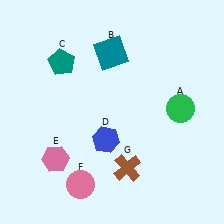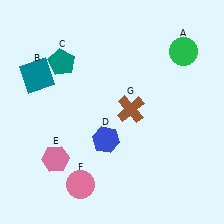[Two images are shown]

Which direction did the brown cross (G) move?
The brown cross (G) moved up.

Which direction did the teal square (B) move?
The teal square (B) moved left.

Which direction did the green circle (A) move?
The green circle (A) moved up.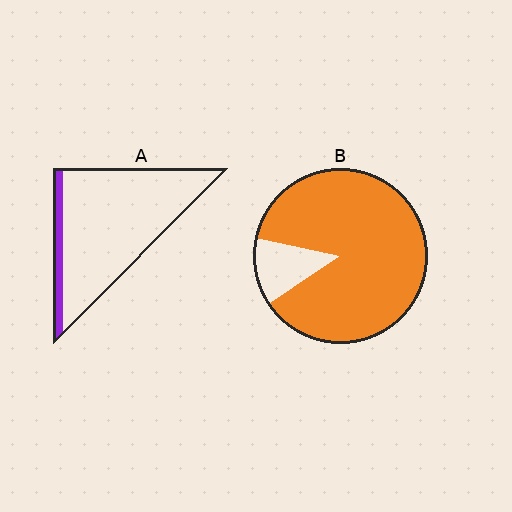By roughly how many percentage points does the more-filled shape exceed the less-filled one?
By roughly 75 percentage points (B over A).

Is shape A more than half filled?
No.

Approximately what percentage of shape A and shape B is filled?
A is approximately 10% and B is approximately 85%.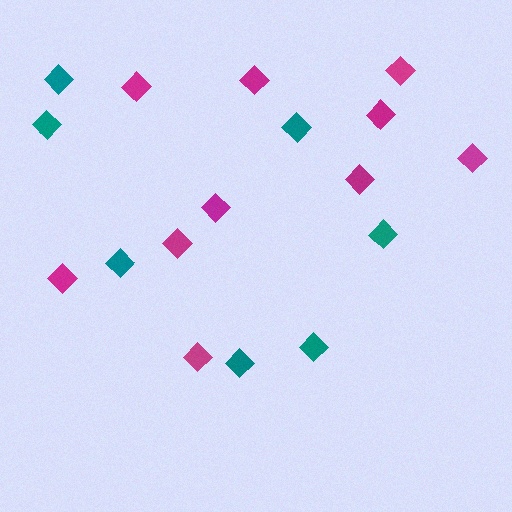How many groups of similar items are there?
There are 2 groups: one group of magenta diamonds (10) and one group of teal diamonds (7).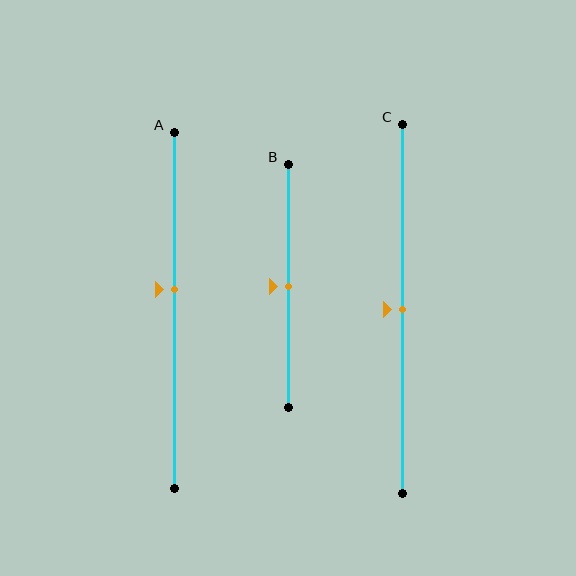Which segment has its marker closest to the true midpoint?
Segment B has its marker closest to the true midpoint.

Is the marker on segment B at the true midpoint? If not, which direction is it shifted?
Yes, the marker on segment B is at the true midpoint.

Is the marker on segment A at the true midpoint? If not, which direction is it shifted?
No, the marker on segment A is shifted upward by about 6% of the segment length.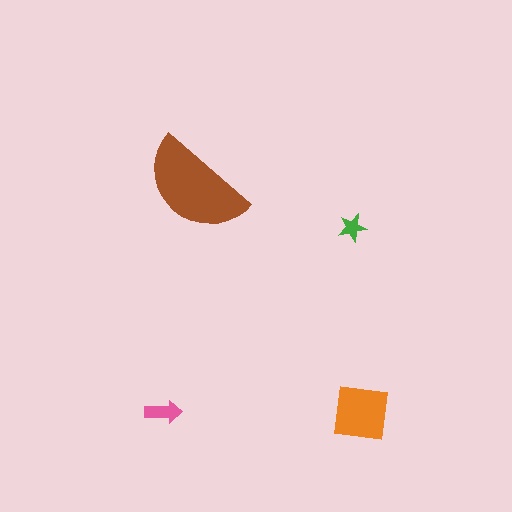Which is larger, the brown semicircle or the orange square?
The brown semicircle.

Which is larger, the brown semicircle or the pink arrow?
The brown semicircle.